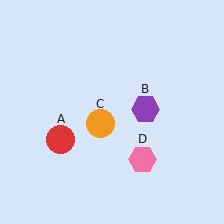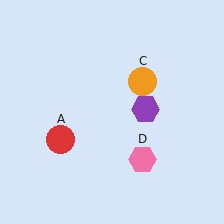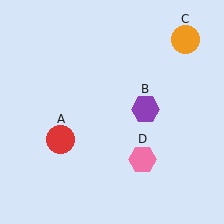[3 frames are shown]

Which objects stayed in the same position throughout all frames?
Red circle (object A) and purple hexagon (object B) and pink hexagon (object D) remained stationary.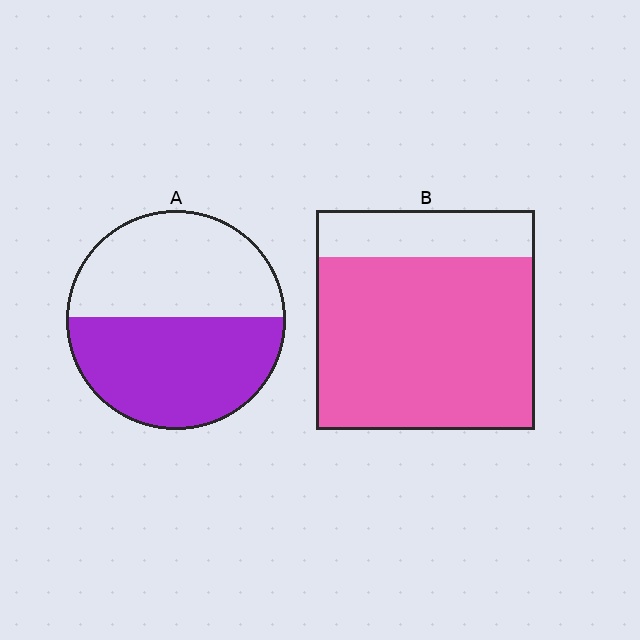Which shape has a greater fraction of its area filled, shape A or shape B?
Shape B.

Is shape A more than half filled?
Roughly half.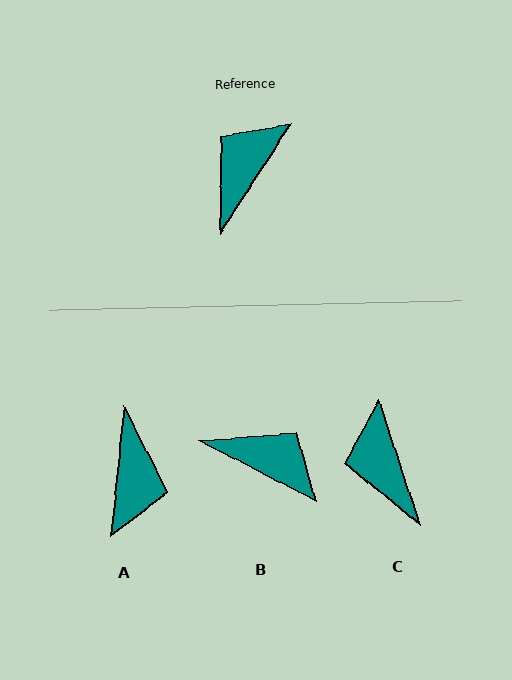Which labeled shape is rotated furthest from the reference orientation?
A, about 153 degrees away.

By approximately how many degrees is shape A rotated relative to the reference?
Approximately 153 degrees clockwise.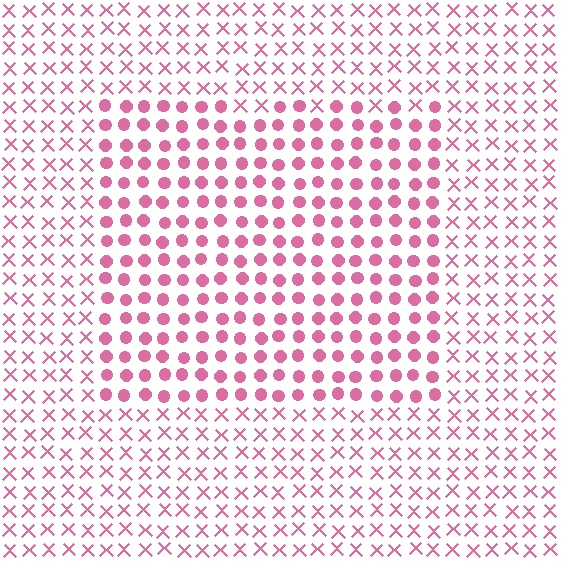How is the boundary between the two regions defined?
The boundary is defined by a change in element shape: circles inside vs. X marks outside. All elements share the same color and spacing.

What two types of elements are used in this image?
The image uses circles inside the rectangle region and X marks outside it.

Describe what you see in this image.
The image is filled with small pink elements arranged in a uniform grid. A rectangle-shaped region contains circles, while the surrounding area contains X marks. The boundary is defined purely by the change in element shape.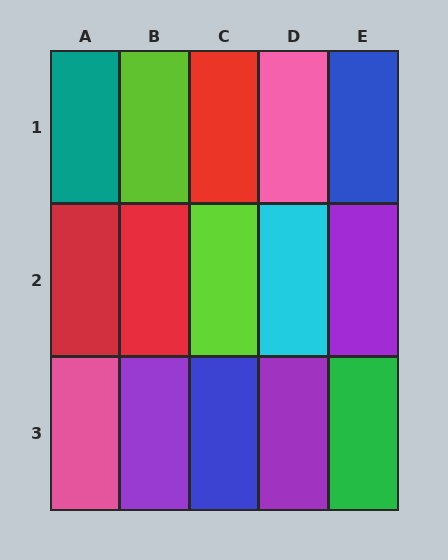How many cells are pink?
2 cells are pink.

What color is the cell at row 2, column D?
Cyan.